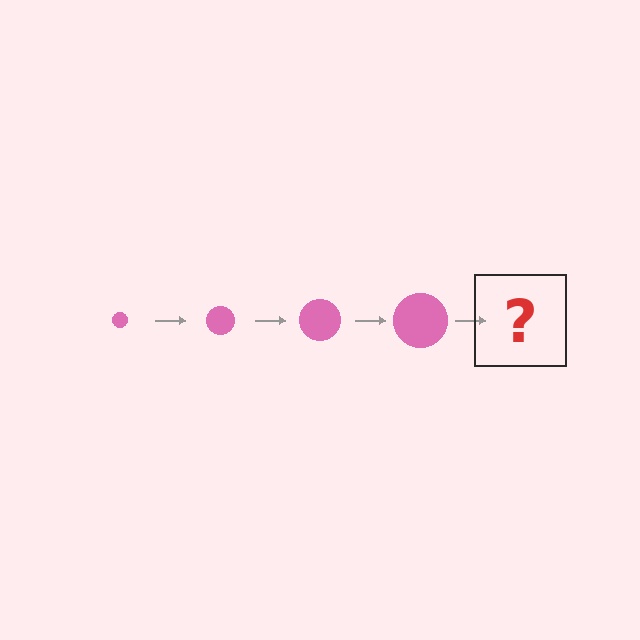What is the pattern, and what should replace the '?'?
The pattern is that the circle gets progressively larger each step. The '?' should be a pink circle, larger than the previous one.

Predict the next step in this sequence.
The next step is a pink circle, larger than the previous one.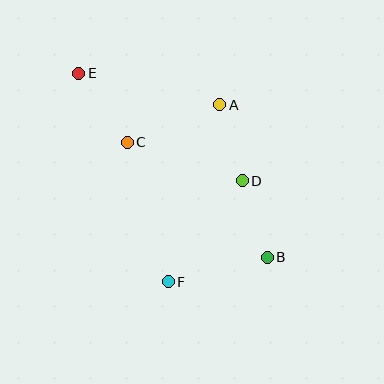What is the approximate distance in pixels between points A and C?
The distance between A and C is approximately 100 pixels.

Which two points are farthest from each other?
Points B and E are farthest from each other.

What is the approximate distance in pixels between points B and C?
The distance between B and C is approximately 181 pixels.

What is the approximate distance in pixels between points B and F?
The distance between B and F is approximately 102 pixels.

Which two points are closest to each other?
Points A and D are closest to each other.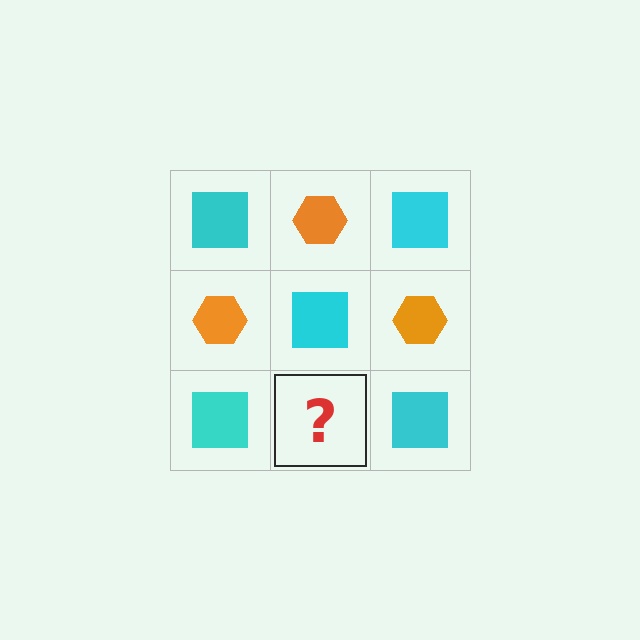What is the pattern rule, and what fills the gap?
The rule is that it alternates cyan square and orange hexagon in a checkerboard pattern. The gap should be filled with an orange hexagon.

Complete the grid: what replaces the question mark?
The question mark should be replaced with an orange hexagon.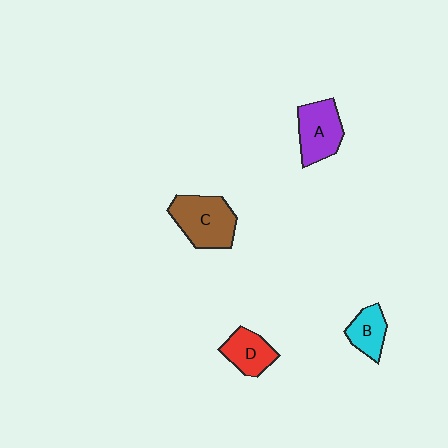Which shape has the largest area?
Shape C (brown).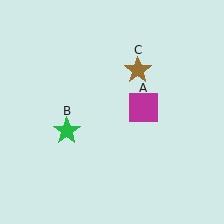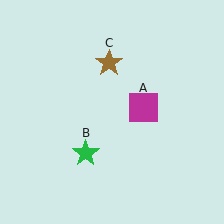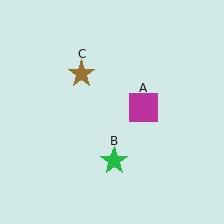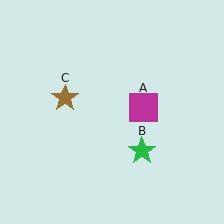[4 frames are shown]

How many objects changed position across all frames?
2 objects changed position: green star (object B), brown star (object C).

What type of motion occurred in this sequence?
The green star (object B), brown star (object C) rotated counterclockwise around the center of the scene.